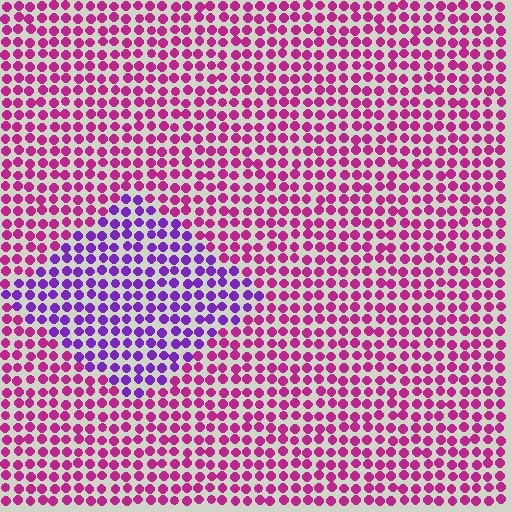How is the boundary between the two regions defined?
The boundary is defined purely by a slight shift in hue (about 45 degrees). Spacing, size, and orientation are identical on both sides.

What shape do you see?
I see a diamond.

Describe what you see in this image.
The image is filled with small magenta elements in a uniform arrangement. A diamond-shaped region is visible where the elements are tinted to a slightly different hue, forming a subtle color boundary.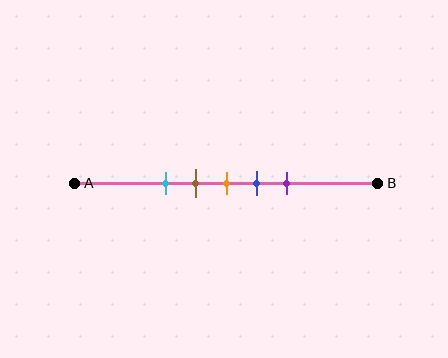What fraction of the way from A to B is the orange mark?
The orange mark is approximately 50% (0.5) of the way from A to B.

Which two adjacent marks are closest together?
The brown and orange marks are the closest adjacent pair.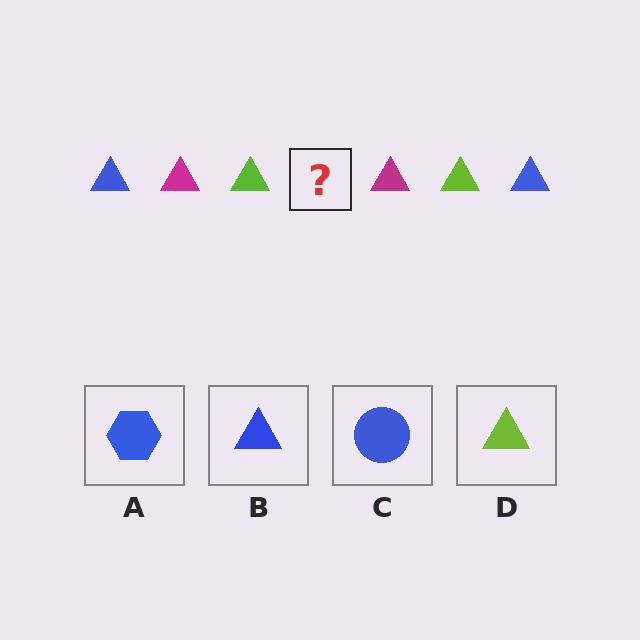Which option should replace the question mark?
Option B.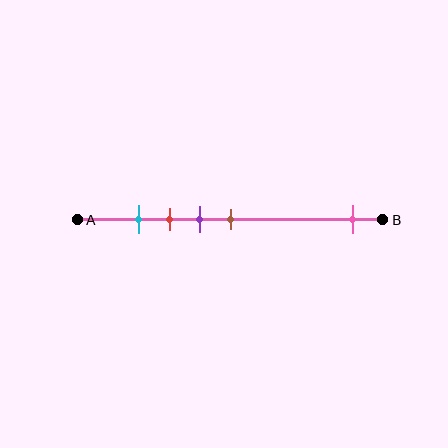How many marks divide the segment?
There are 5 marks dividing the segment.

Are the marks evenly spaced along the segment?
No, the marks are not evenly spaced.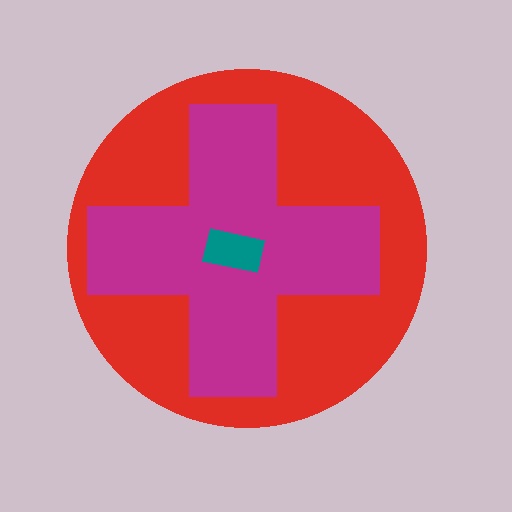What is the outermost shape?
The red circle.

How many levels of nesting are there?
3.